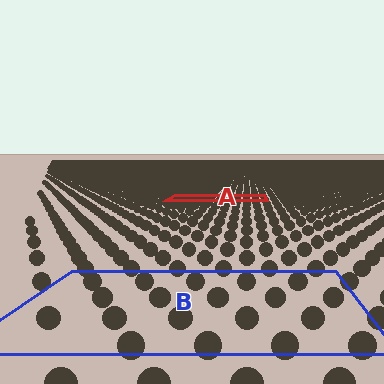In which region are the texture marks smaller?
The texture marks are smaller in region A, because it is farther away.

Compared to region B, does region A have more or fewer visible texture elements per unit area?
Region A has more texture elements per unit area — they are packed more densely because it is farther away.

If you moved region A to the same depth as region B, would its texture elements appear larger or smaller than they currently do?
They would appear larger. At a closer depth, the same texture elements are projected at a bigger on-screen size.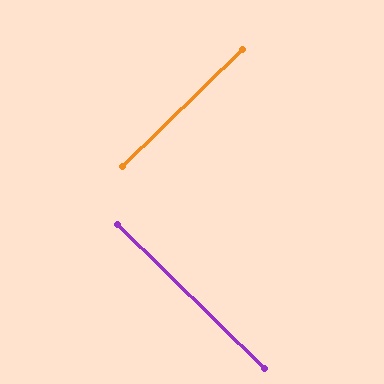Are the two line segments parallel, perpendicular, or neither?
Perpendicular — they meet at approximately 89°.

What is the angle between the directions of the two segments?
Approximately 89 degrees.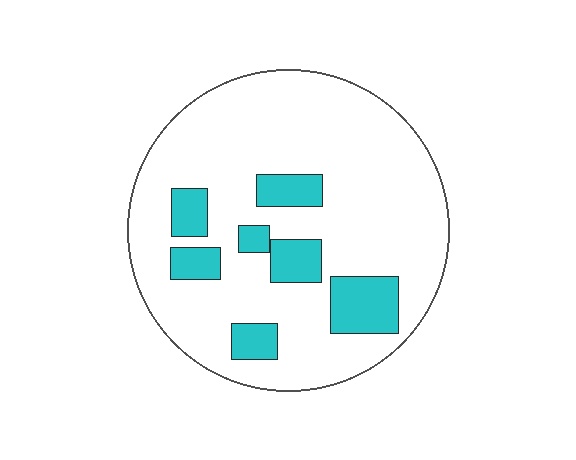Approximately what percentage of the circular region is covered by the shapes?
Approximately 20%.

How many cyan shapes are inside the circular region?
7.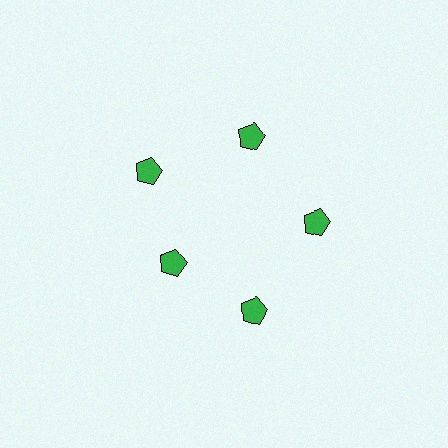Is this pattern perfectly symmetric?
No. The 5 green pentagons are arranged in a ring, but one element near the 8 o'clock position is pulled inward toward the center, breaking the 5-fold rotational symmetry.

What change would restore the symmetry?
The symmetry would be restored by moving it outward, back onto the ring so that all 5 pentagons sit at equal angles and equal distance from the center.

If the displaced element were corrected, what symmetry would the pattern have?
It would have 5-fold rotational symmetry — the pattern would map onto itself every 72 degrees.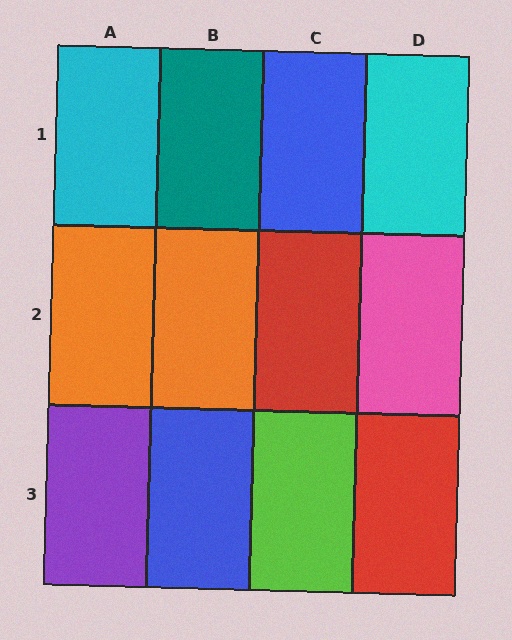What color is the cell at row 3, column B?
Blue.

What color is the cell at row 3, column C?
Lime.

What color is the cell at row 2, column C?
Red.